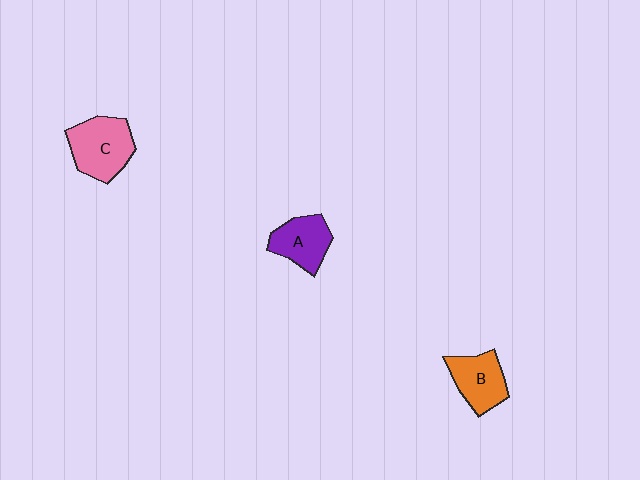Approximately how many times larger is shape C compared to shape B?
Approximately 1.3 times.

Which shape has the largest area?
Shape C (pink).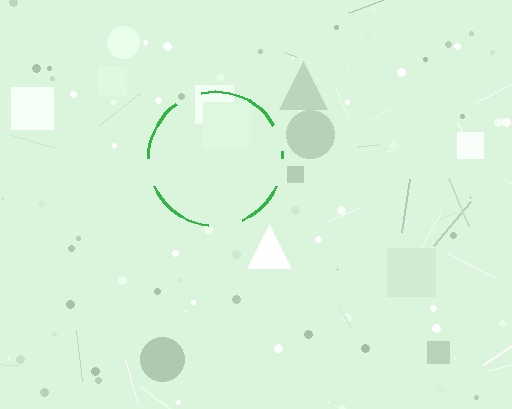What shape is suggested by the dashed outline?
The dashed outline suggests a circle.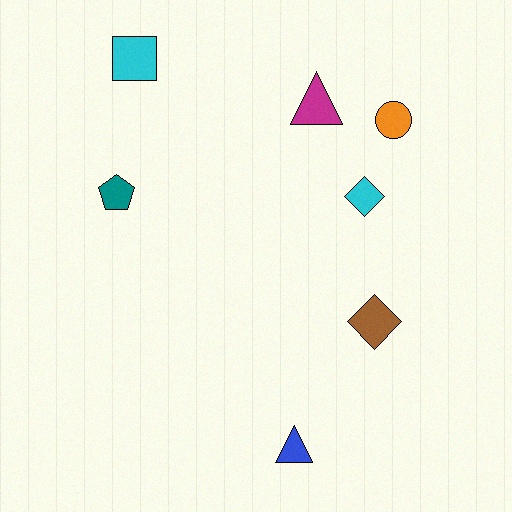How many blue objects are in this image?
There is 1 blue object.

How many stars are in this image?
There are no stars.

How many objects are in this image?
There are 7 objects.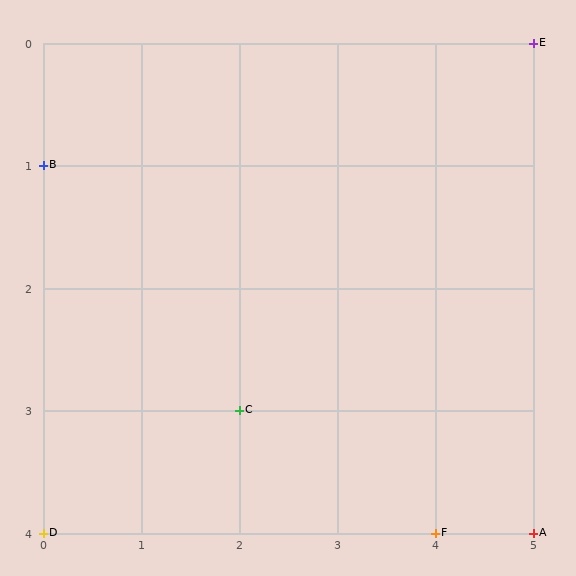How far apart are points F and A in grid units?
Points F and A are 1 column apart.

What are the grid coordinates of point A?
Point A is at grid coordinates (5, 4).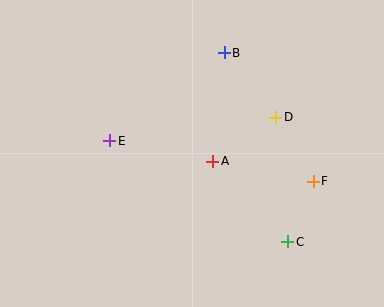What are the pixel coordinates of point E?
Point E is at (110, 141).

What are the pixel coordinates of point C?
Point C is at (288, 242).